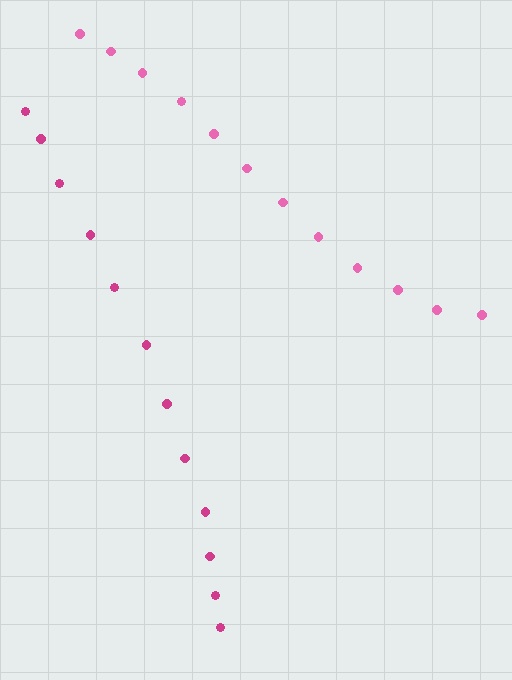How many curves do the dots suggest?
There are 2 distinct paths.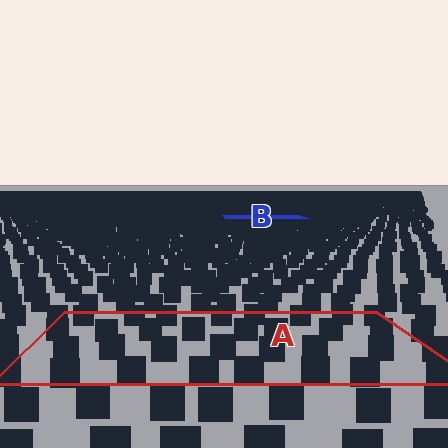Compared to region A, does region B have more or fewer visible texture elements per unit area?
Region B has more texture elements per unit area — they are packed more densely because it is farther away.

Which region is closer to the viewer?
Region A is closer. The texture elements there are larger and more spread out.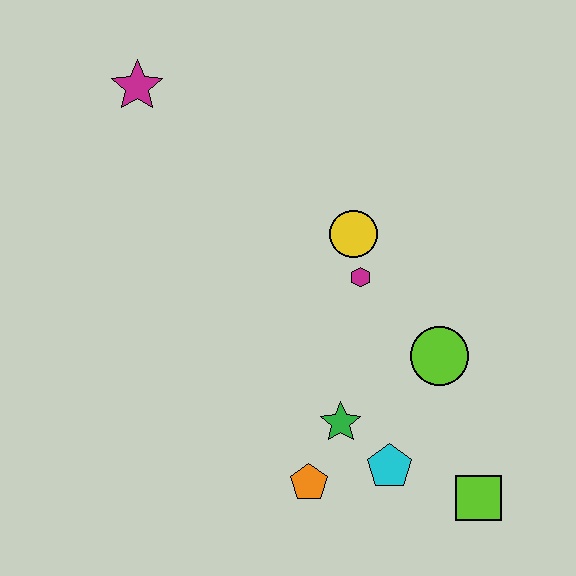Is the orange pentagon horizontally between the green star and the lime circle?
No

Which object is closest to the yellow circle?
The magenta hexagon is closest to the yellow circle.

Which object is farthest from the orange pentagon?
The magenta star is farthest from the orange pentagon.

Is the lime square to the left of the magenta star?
No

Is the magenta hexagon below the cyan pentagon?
No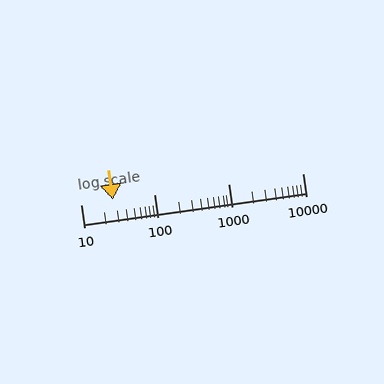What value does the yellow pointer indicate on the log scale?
The pointer indicates approximately 27.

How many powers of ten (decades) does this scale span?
The scale spans 3 decades, from 10 to 10000.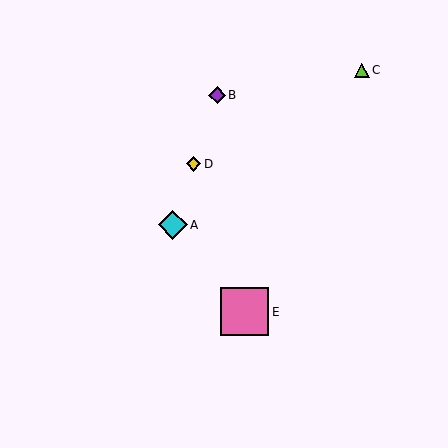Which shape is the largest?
The pink square (labeled E) is the largest.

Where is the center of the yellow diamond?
The center of the yellow diamond is at (194, 164).